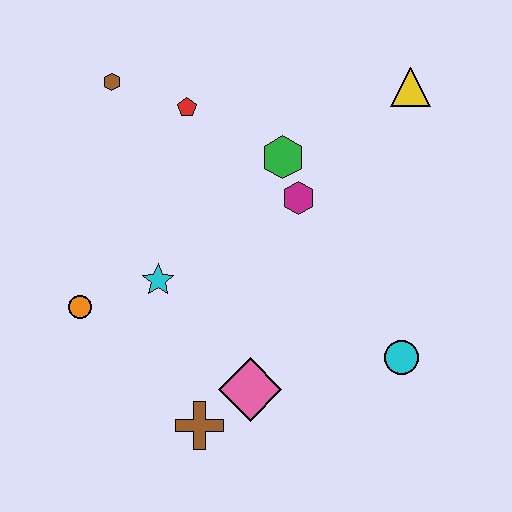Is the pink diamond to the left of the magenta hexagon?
Yes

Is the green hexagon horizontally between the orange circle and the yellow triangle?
Yes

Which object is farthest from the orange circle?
The yellow triangle is farthest from the orange circle.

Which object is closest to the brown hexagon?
The red pentagon is closest to the brown hexagon.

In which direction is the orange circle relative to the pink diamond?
The orange circle is to the left of the pink diamond.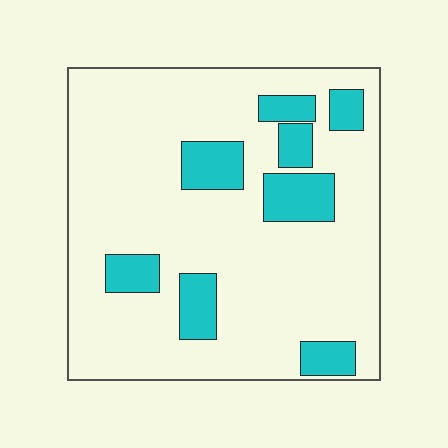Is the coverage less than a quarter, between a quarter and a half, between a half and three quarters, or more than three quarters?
Less than a quarter.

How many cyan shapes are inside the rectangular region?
8.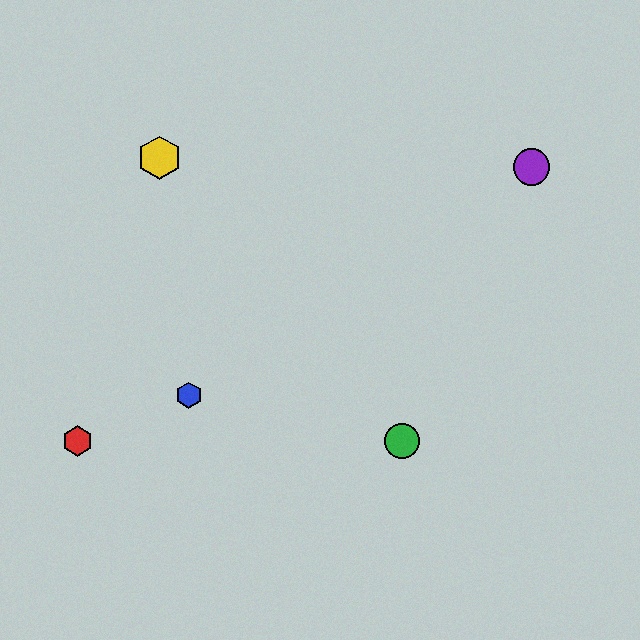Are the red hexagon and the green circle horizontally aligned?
Yes, both are at y≈441.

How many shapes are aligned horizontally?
2 shapes (the red hexagon, the green circle) are aligned horizontally.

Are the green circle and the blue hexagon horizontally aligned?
No, the green circle is at y≈441 and the blue hexagon is at y≈395.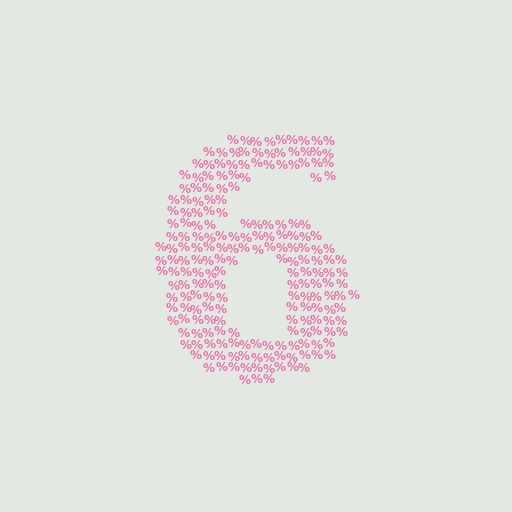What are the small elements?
The small elements are percent signs.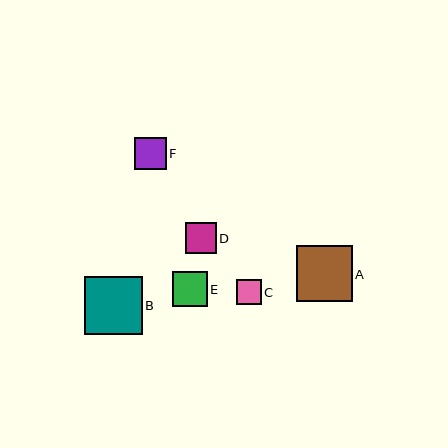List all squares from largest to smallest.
From largest to smallest: B, A, E, F, D, C.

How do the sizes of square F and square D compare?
Square F and square D are approximately the same size.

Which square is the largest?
Square B is the largest with a size of approximately 58 pixels.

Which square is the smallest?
Square C is the smallest with a size of approximately 25 pixels.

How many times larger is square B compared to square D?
Square B is approximately 1.9 times the size of square D.